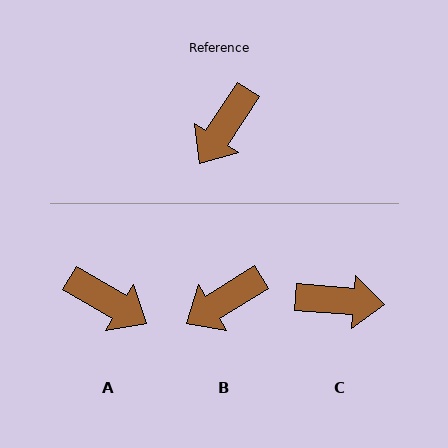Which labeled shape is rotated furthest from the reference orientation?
C, about 119 degrees away.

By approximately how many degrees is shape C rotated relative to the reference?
Approximately 119 degrees counter-clockwise.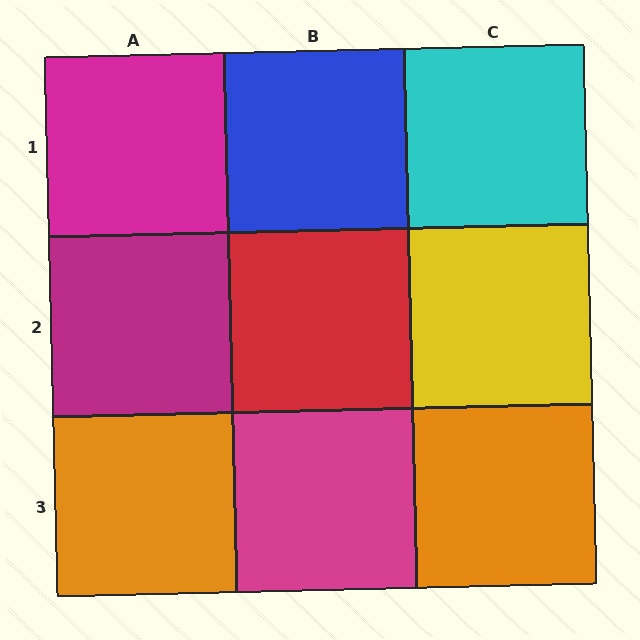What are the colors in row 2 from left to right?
Magenta, red, yellow.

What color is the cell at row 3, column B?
Magenta.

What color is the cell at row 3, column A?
Orange.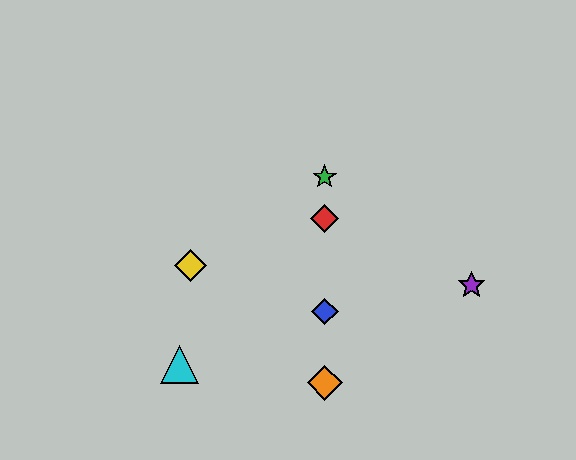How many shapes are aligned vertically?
4 shapes (the red diamond, the blue diamond, the green star, the orange diamond) are aligned vertically.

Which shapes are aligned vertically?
The red diamond, the blue diamond, the green star, the orange diamond are aligned vertically.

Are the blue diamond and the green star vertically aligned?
Yes, both are at x≈325.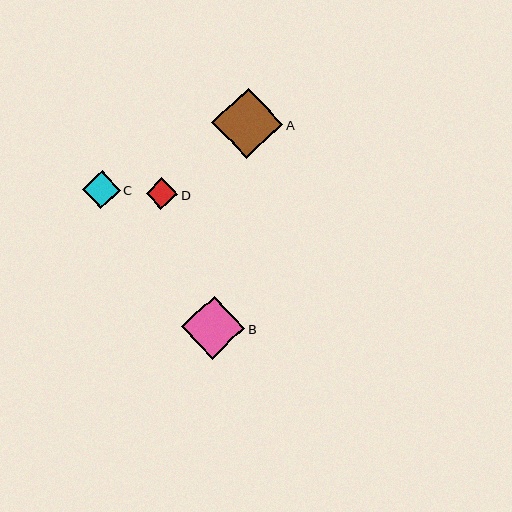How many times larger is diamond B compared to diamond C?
Diamond B is approximately 1.7 times the size of diamond C.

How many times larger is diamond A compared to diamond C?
Diamond A is approximately 1.9 times the size of diamond C.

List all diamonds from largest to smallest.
From largest to smallest: A, B, C, D.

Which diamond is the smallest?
Diamond D is the smallest with a size of approximately 32 pixels.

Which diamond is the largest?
Diamond A is the largest with a size of approximately 71 pixels.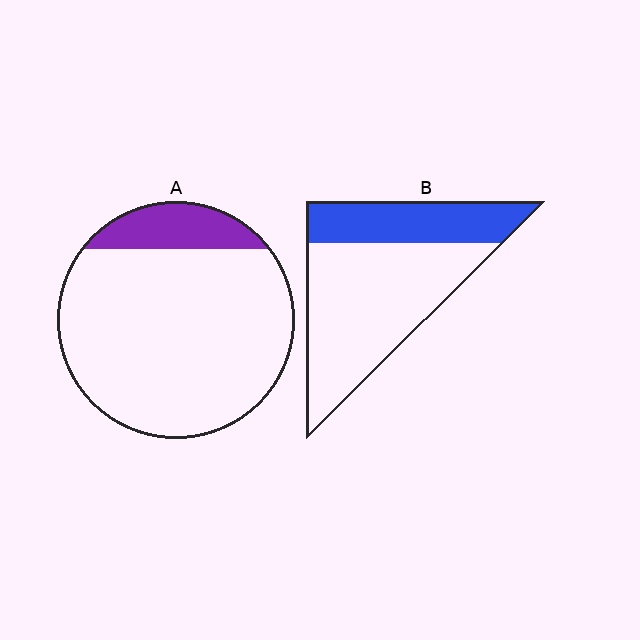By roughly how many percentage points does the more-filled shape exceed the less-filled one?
By roughly 20 percentage points (B over A).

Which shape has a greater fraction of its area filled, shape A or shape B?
Shape B.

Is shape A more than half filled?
No.